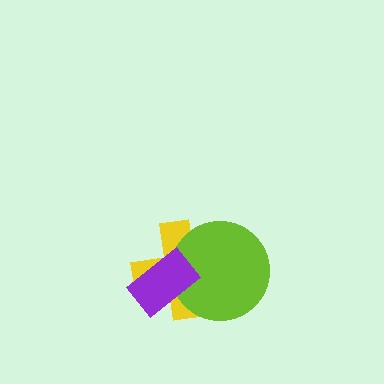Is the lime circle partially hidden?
Yes, it is partially covered by another shape.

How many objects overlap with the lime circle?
2 objects overlap with the lime circle.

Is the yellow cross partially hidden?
Yes, it is partially covered by another shape.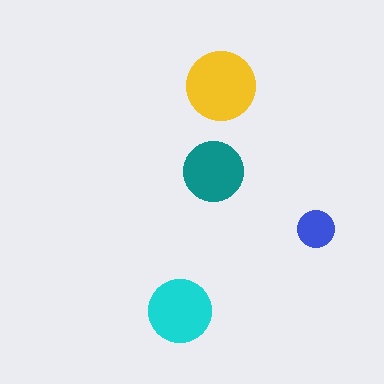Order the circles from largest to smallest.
the yellow one, the cyan one, the teal one, the blue one.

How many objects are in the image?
There are 4 objects in the image.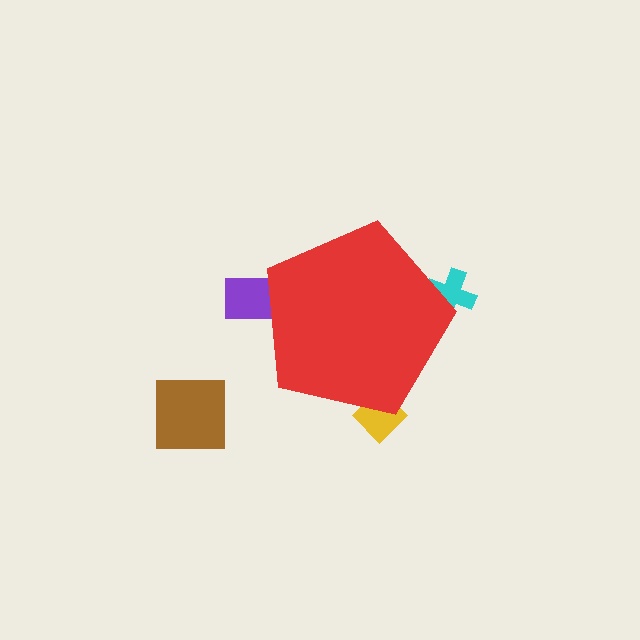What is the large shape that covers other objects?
A red pentagon.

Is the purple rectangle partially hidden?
Yes, the purple rectangle is partially hidden behind the red pentagon.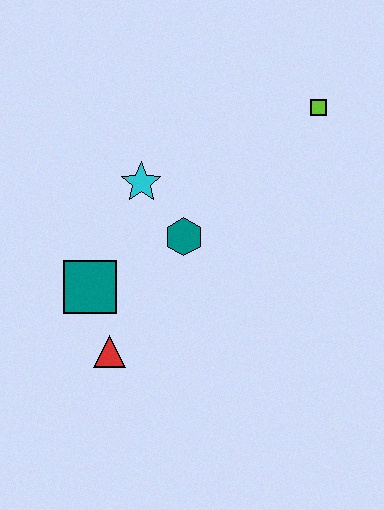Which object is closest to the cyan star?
The teal hexagon is closest to the cyan star.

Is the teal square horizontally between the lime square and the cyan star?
No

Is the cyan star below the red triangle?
No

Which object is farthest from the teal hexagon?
The lime square is farthest from the teal hexagon.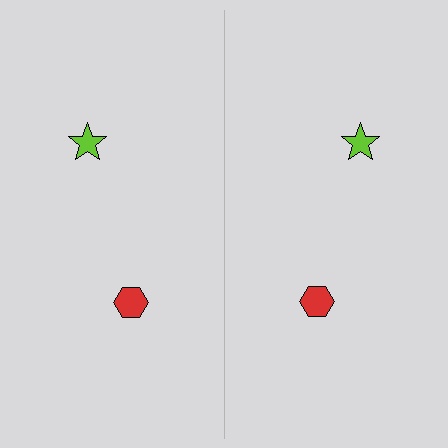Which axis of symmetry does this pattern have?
The pattern has a vertical axis of symmetry running through the center of the image.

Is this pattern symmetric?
Yes, this pattern has bilateral (reflection) symmetry.